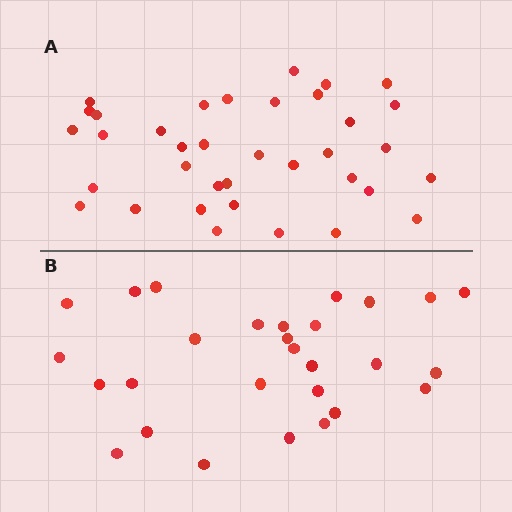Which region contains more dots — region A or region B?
Region A (the top region) has more dots.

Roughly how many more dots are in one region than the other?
Region A has roughly 8 or so more dots than region B.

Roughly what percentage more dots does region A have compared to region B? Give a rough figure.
About 30% more.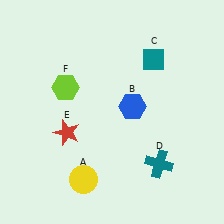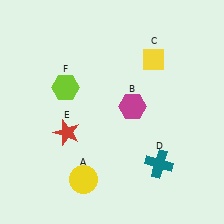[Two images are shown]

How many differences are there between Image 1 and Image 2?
There are 2 differences between the two images.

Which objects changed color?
B changed from blue to magenta. C changed from teal to yellow.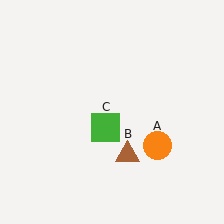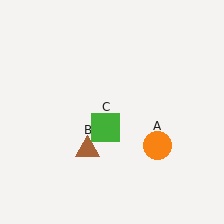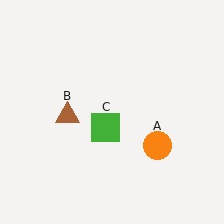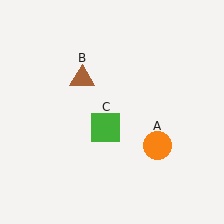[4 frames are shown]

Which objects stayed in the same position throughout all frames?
Orange circle (object A) and green square (object C) remained stationary.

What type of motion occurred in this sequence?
The brown triangle (object B) rotated clockwise around the center of the scene.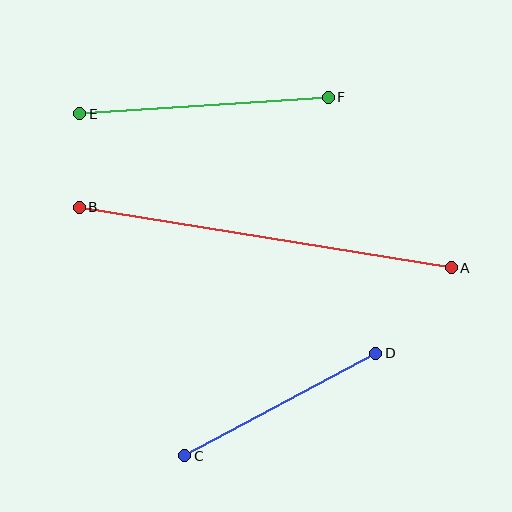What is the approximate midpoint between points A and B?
The midpoint is at approximately (265, 237) pixels.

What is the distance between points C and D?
The distance is approximately 217 pixels.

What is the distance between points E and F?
The distance is approximately 249 pixels.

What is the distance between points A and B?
The distance is approximately 377 pixels.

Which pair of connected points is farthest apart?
Points A and B are farthest apart.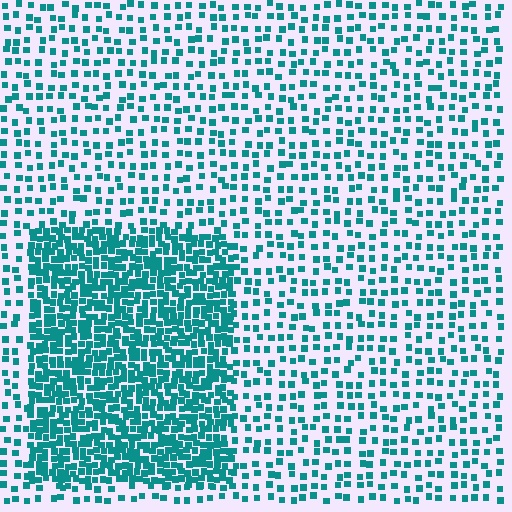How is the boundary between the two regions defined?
The boundary is defined by a change in element density (approximately 2.6x ratio). All elements are the same color, size, and shape.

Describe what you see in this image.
The image contains small teal elements arranged at two different densities. A rectangle-shaped region is visible where the elements are more densely packed than the surrounding area.